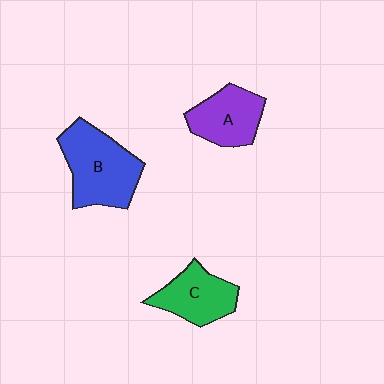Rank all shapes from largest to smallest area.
From largest to smallest: B (blue), C (green), A (purple).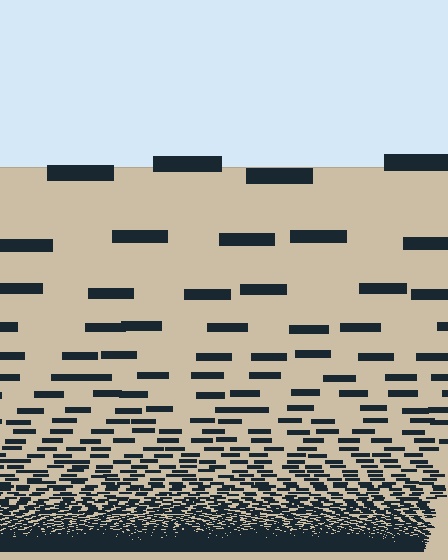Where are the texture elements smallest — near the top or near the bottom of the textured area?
Near the bottom.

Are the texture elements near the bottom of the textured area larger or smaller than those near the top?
Smaller. The gradient is inverted — elements near the bottom are smaller and denser.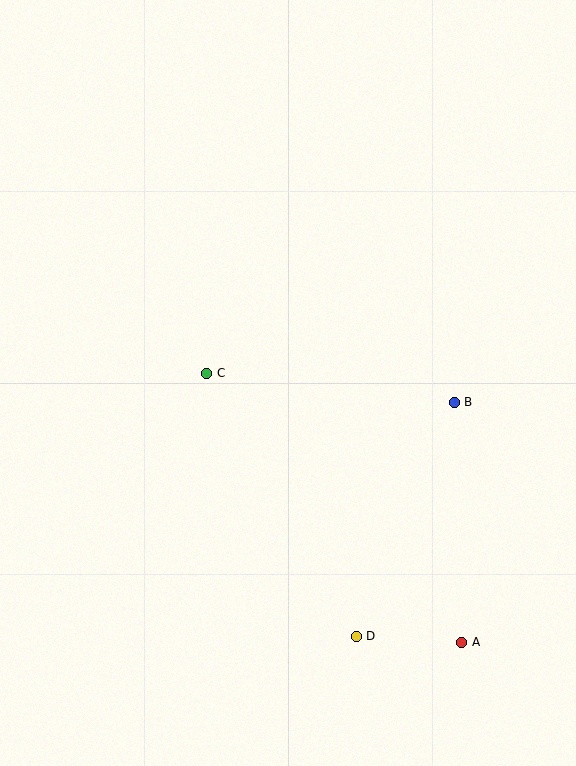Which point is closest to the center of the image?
Point C at (207, 373) is closest to the center.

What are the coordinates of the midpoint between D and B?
The midpoint between D and B is at (405, 519).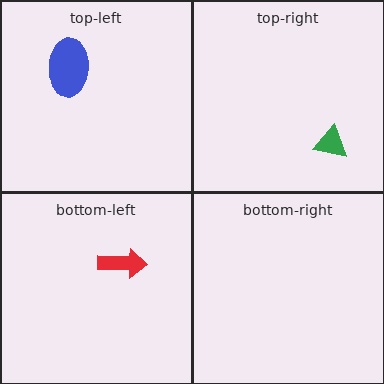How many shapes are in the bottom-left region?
1.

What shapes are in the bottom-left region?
The red arrow.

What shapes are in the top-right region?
The green triangle.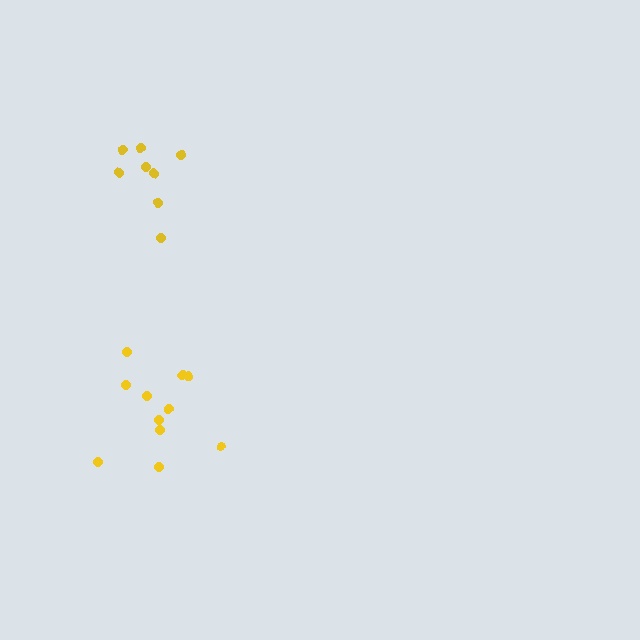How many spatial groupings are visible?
There are 2 spatial groupings.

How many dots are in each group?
Group 1: 8 dots, Group 2: 11 dots (19 total).